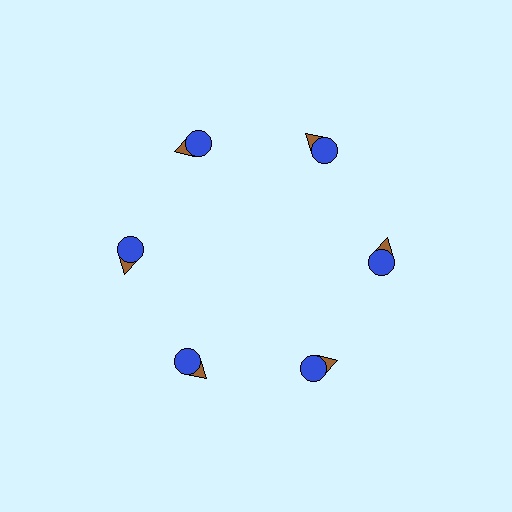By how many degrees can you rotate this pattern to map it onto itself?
The pattern maps onto itself every 60 degrees of rotation.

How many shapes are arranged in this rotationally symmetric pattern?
There are 12 shapes, arranged in 6 groups of 2.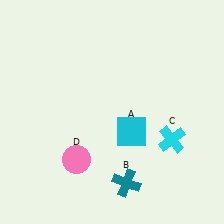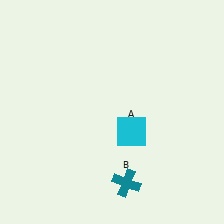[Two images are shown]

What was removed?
The cyan cross (C), the pink circle (D) were removed in Image 2.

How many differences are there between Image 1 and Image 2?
There are 2 differences between the two images.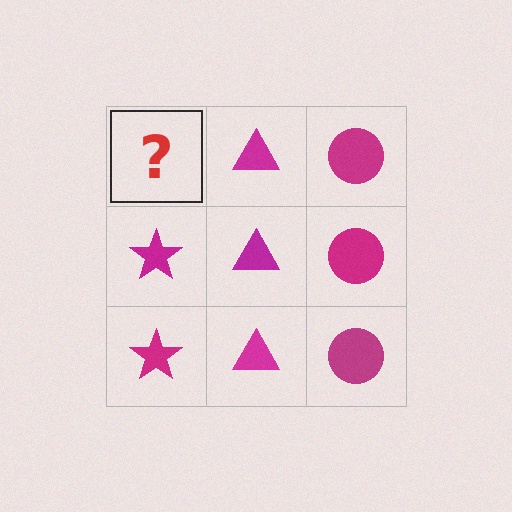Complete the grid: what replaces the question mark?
The question mark should be replaced with a magenta star.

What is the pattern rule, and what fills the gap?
The rule is that each column has a consistent shape. The gap should be filled with a magenta star.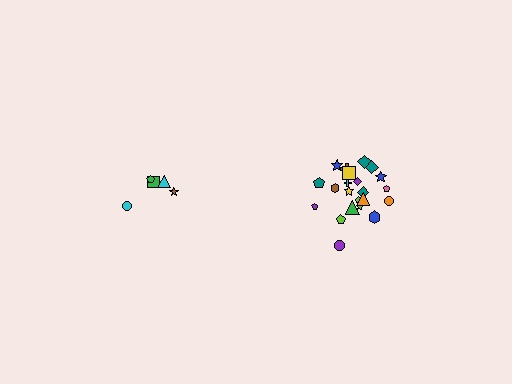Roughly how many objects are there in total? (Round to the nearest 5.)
Roughly 25 objects in total.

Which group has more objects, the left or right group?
The right group.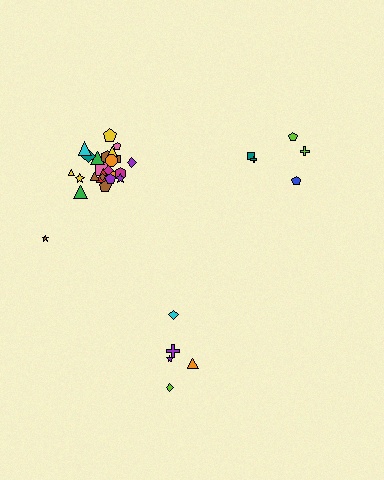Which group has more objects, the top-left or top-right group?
The top-left group.